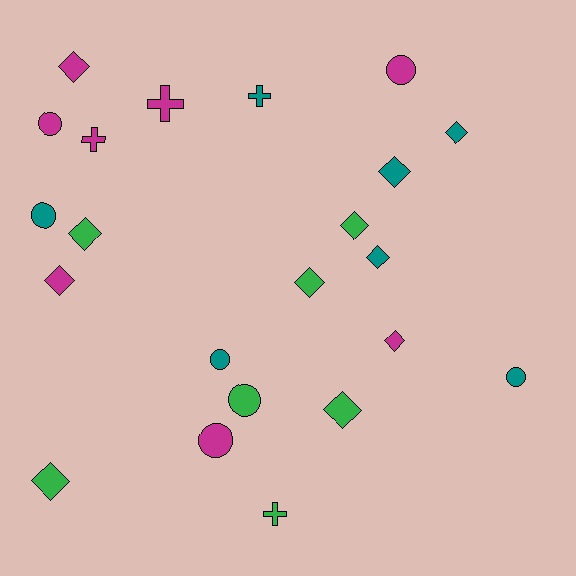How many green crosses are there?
There is 1 green cross.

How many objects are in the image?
There are 22 objects.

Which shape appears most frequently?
Diamond, with 11 objects.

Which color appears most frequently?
Magenta, with 8 objects.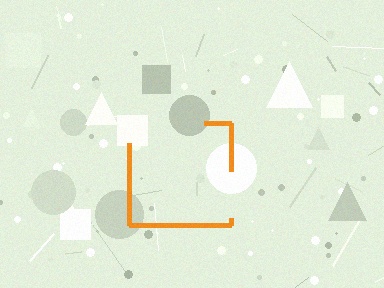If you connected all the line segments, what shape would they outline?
They would outline a square.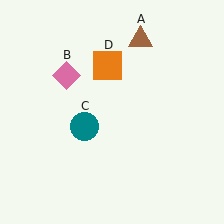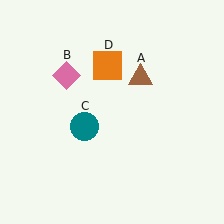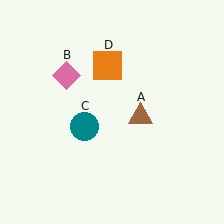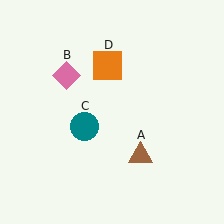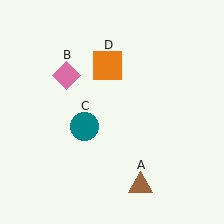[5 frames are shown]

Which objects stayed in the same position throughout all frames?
Pink diamond (object B) and teal circle (object C) and orange square (object D) remained stationary.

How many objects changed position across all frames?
1 object changed position: brown triangle (object A).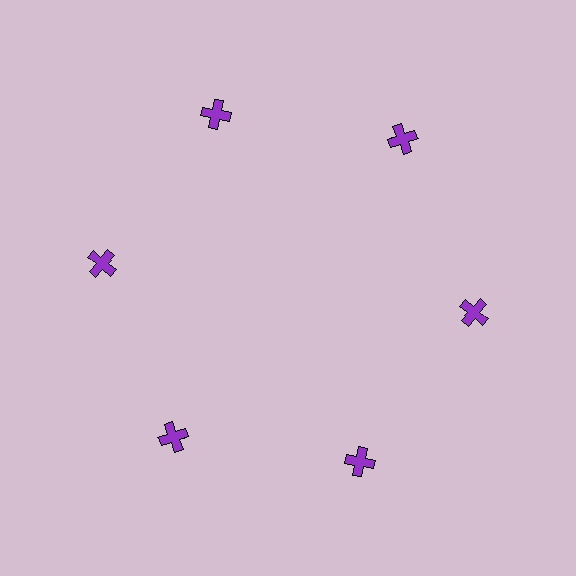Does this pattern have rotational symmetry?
Yes, this pattern has 6-fold rotational symmetry. It looks the same after rotating 60 degrees around the center.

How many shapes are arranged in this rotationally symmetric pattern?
There are 6 shapes, arranged in 6 groups of 1.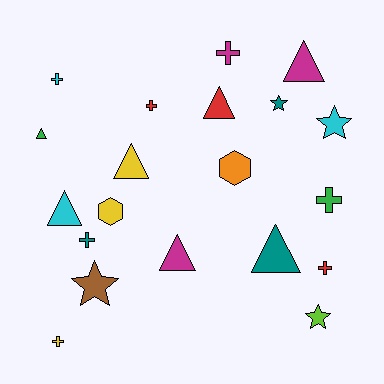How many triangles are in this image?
There are 7 triangles.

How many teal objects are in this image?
There are 3 teal objects.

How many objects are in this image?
There are 20 objects.